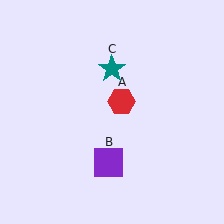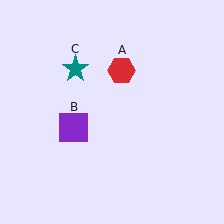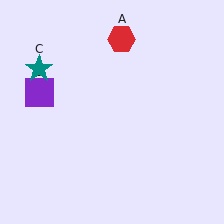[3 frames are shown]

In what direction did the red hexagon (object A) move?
The red hexagon (object A) moved up.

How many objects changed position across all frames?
3 objects changed position: red hexagon (object A), purple square (object B), teal star (object C).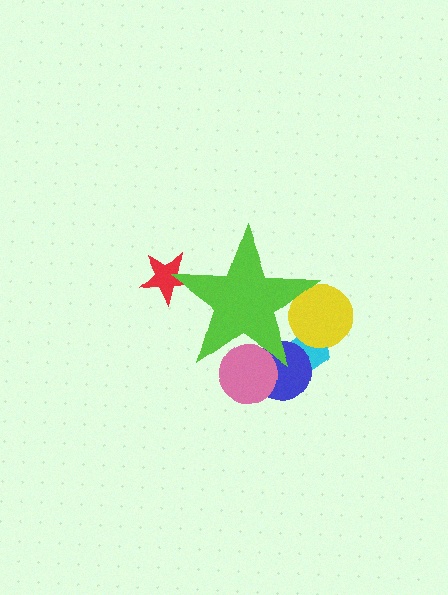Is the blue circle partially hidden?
Yes, the blue circle is partially hidden behind the lime star.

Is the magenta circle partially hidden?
Yes, the magenta circle is partially hidden behind the lime star.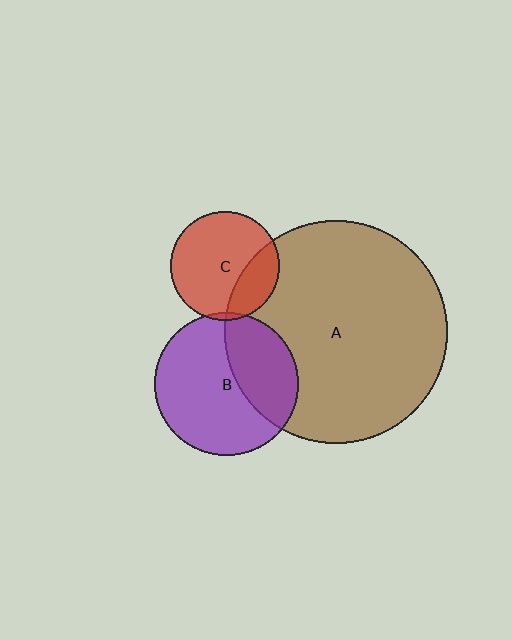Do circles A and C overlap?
Yes.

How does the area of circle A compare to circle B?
Approximately 2.4 times.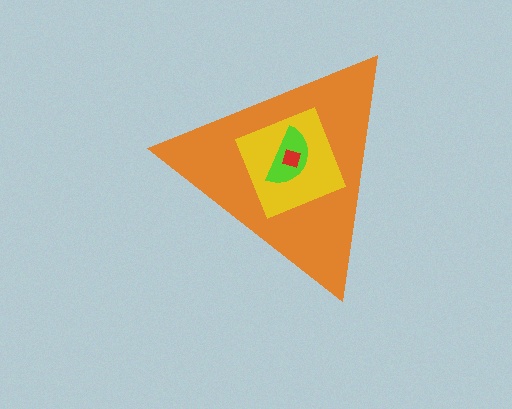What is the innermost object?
The red square.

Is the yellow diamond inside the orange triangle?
Yes.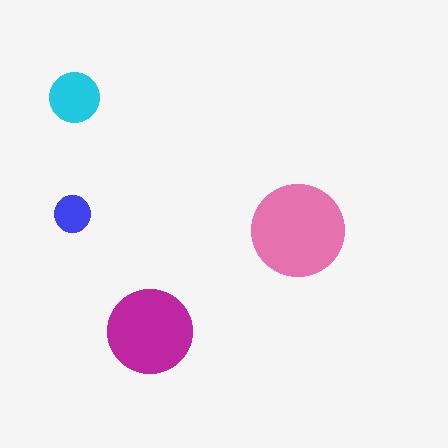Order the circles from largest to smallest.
the pink one, the magenta one, the cyan one, the blue one.